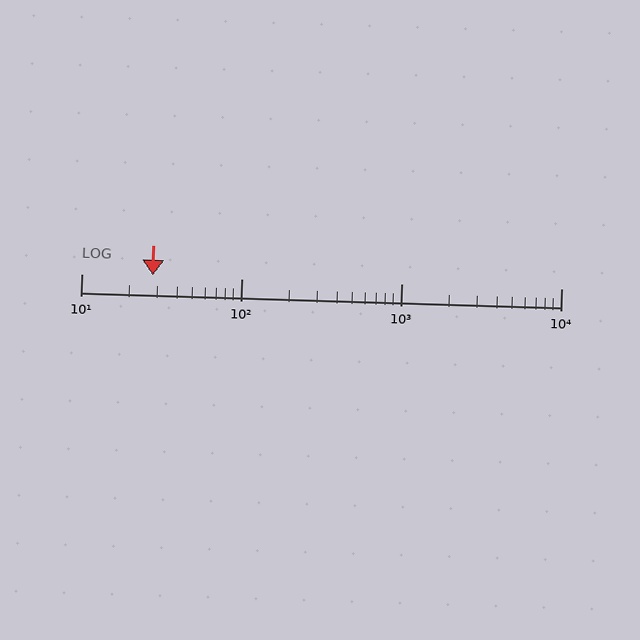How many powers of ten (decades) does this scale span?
The scale spans 3 decades, from 10 to 10000.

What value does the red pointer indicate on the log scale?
The pointer indicates approximately 28.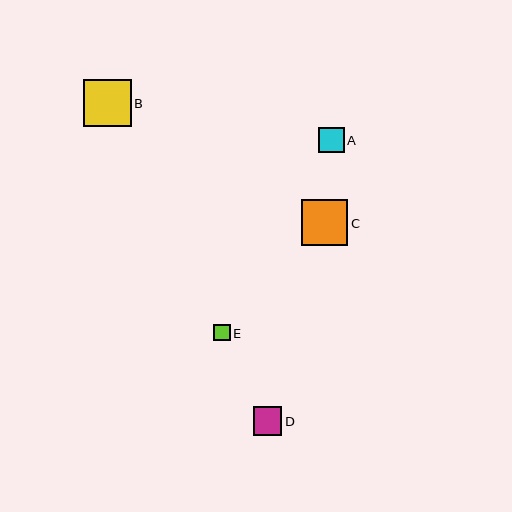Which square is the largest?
Square B is the largest with a size of approximately 47 pixels.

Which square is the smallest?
Square E is the smallest with a size of approximately 16 pixels.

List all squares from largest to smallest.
From largest to smallest: B, C, D, A, E.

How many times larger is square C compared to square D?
Square C is approximately 1.6 times the size of square D.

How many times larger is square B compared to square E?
Square B is approximately 2.9 times the size of square E.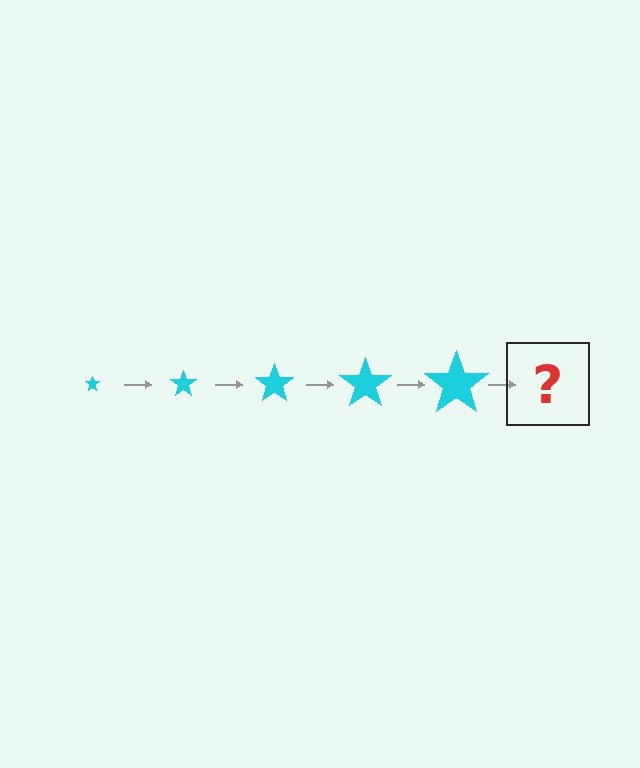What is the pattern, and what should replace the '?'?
The pattern is that the star gets progressively larger each step. The '?' should be a cyan star, larger than the previous one.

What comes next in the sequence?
The next element should be a cyan star, larger than the previous one.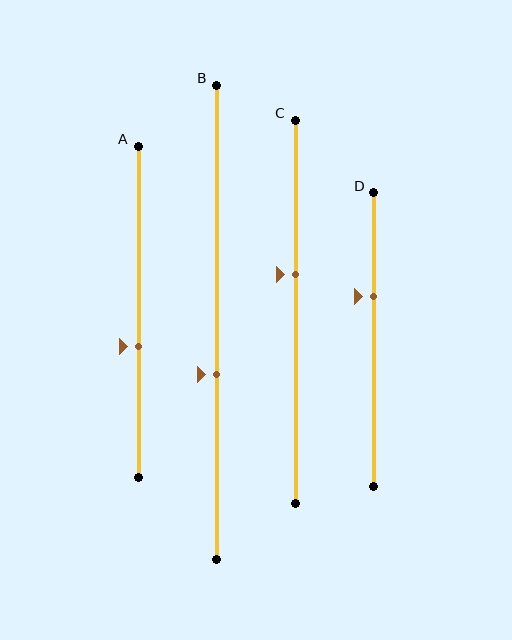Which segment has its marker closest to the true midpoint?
Segment C has its marker closest to the true midpoint.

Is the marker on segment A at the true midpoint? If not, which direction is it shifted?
No, the marker on segment A is shifted downward by about 11% of the segment length.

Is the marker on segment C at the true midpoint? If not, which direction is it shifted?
No, the marker on segment C is shifted upward by about 10% of the segment length.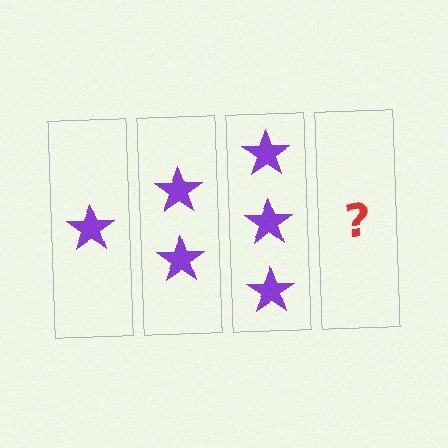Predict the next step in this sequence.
The next step is 4 stars.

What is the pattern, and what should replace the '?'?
The pattern is that each step adds one more star. The '?' should be 4 stars.